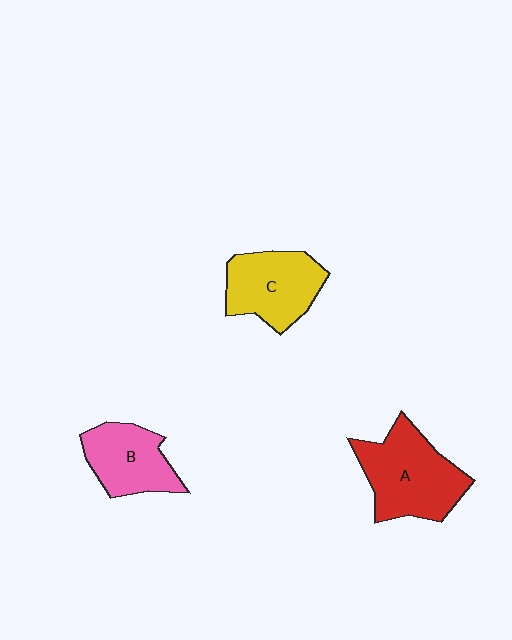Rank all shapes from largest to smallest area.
From largest to smallest: A (red), C (yellow), B (pink).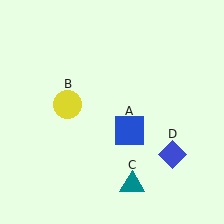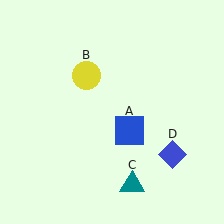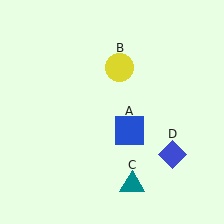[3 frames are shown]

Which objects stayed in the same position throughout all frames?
Blue square (object A) and teal triangle (object C) and blue diamond (object D) remained stationary.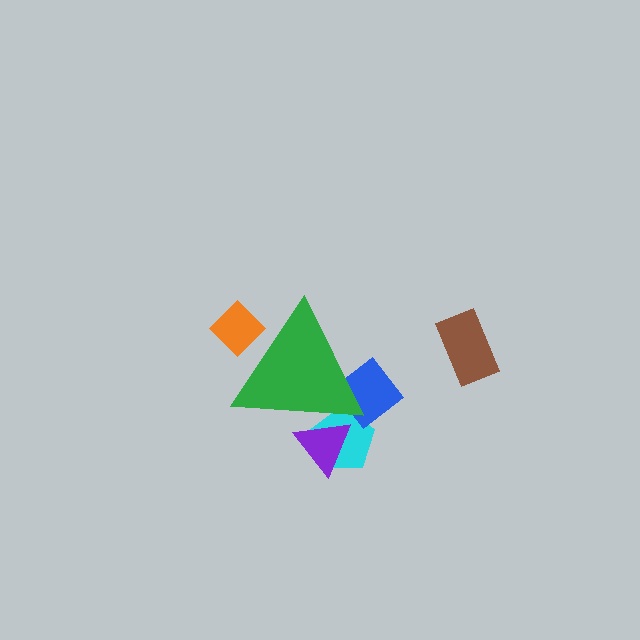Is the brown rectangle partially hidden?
No, the brown rectangle is fully visible.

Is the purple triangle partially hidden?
Yes, the purple triangle is partially hidden behind the green triangle.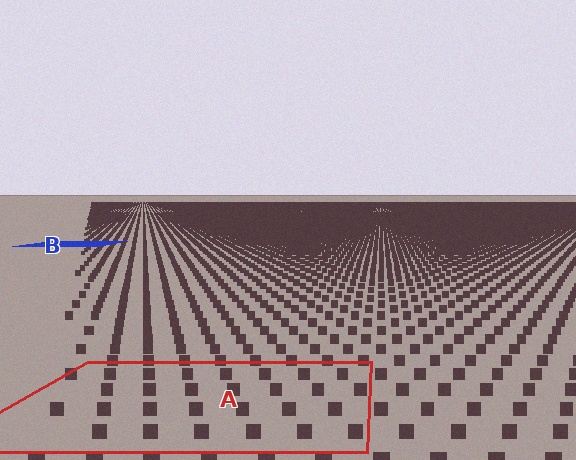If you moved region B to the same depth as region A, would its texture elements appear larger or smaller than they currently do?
They would appear larger. At a closer depth, the same texture elements are projected at a bigger on-screen size.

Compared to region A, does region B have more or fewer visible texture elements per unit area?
Region B has more texture elements per unit area — they are packed more densely because it is farther away.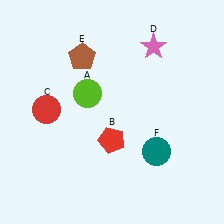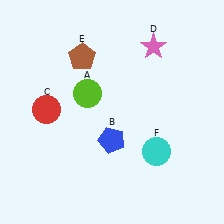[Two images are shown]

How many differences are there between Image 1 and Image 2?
There are 2 differences between the two images.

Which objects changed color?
B changed from red to blue. F changed from teal to cyan.